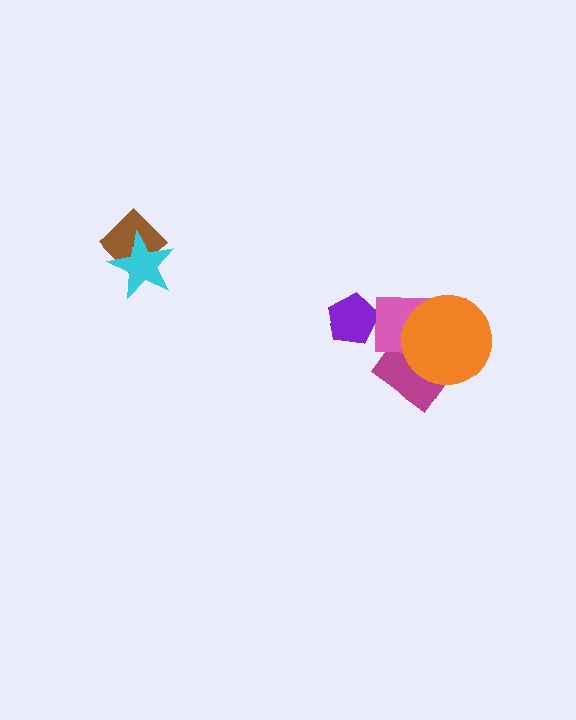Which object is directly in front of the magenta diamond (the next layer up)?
The pink rectangle is directly in front of the magenta diamond.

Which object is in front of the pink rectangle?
The orange circle is in front of the pink rectangle.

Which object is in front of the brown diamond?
The cyan star is in front of the brown diamond.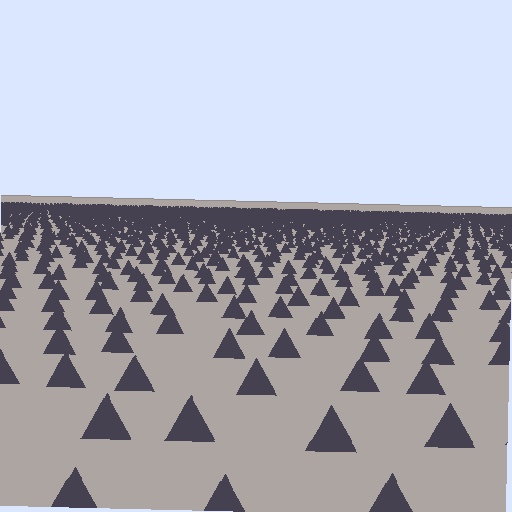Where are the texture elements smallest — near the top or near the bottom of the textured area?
Near the top.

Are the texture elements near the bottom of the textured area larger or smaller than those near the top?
Larger. Near the bottom, elements are closer to the viewer and appear at a bigger on-screen size.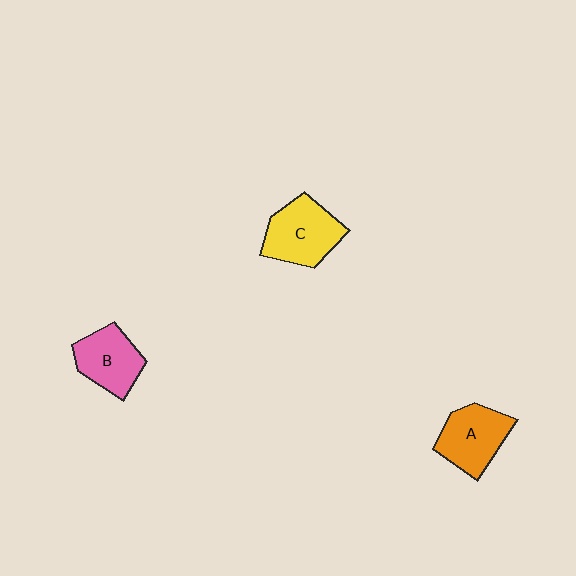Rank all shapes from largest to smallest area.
From largest to smallest: C (yellow), A (orange), B (pink).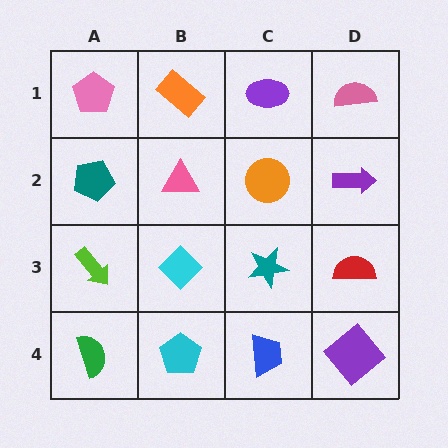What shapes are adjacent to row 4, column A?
A lime arrow (row 3, column A), a cyan pentagon (row 4, column B).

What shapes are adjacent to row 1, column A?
A teal pentagon (row 2, column A), an orange rectangle (row 1, column B).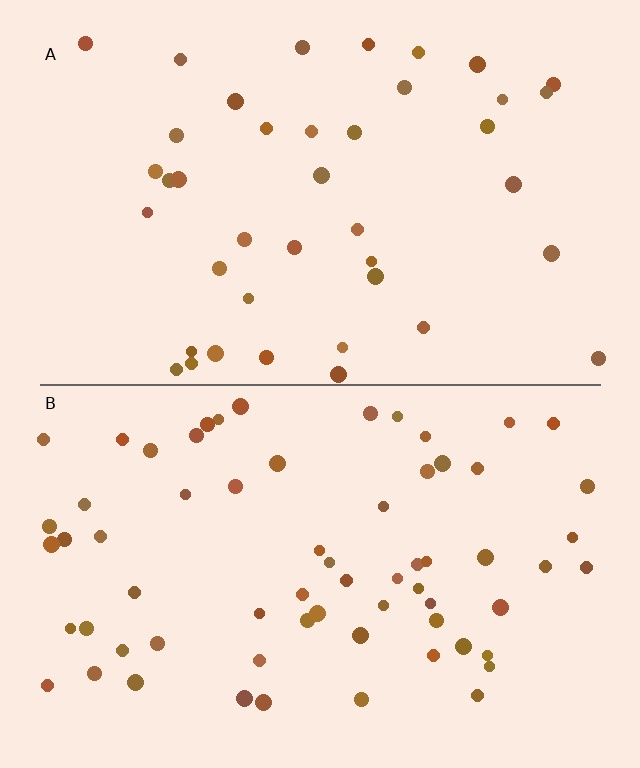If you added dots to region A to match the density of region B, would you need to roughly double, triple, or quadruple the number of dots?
Approximately double.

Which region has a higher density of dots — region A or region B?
B (the bottom).